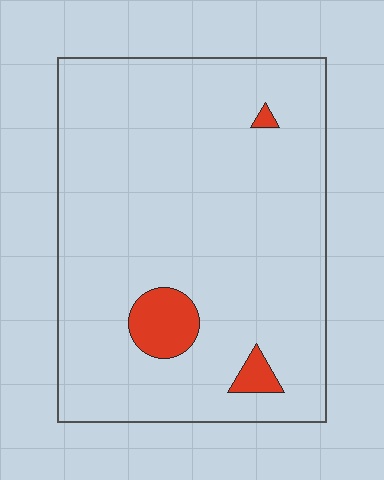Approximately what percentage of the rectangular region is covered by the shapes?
Approximately 5%.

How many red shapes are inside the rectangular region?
3.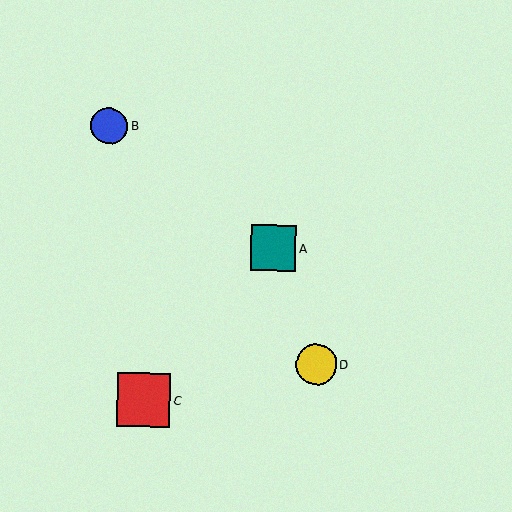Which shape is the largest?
The red square (labeled C) is the largest.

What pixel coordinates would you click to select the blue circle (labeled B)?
Click at (109, 126) to select the blue circle B.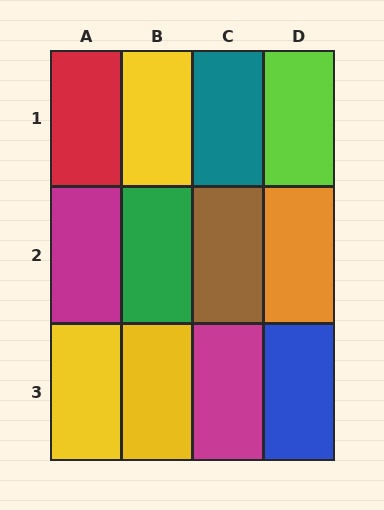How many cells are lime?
1 cell is lime.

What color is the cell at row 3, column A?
Yellow.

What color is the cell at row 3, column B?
Yellow.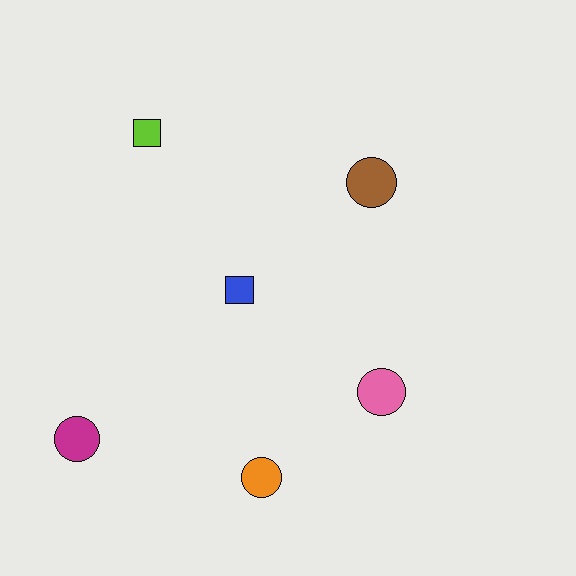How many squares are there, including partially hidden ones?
There are 2 squares.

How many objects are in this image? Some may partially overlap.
There are 6 objects.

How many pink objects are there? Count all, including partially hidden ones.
There is 1 pink object.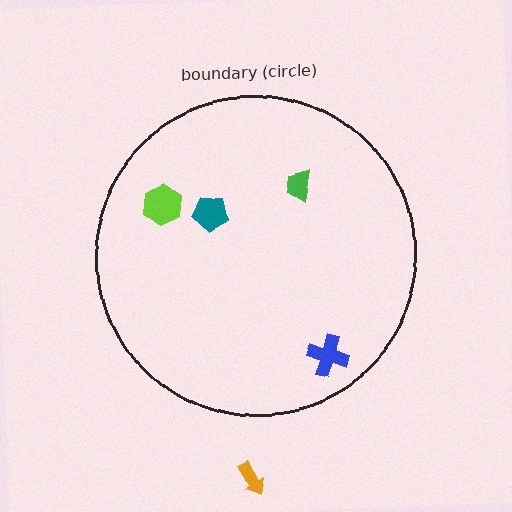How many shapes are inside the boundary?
4 inside, 1 outside.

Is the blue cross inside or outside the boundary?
Inside.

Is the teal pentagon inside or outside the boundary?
Inside.